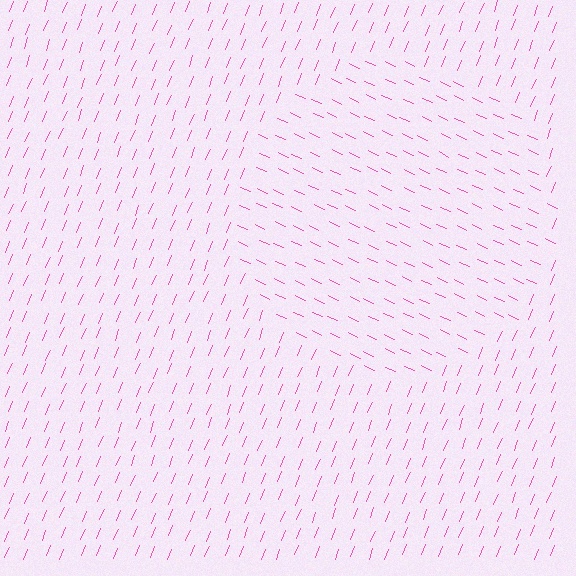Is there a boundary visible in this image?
Yes, there is a texture boundary formed by a change in line orientation.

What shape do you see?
I see a circle.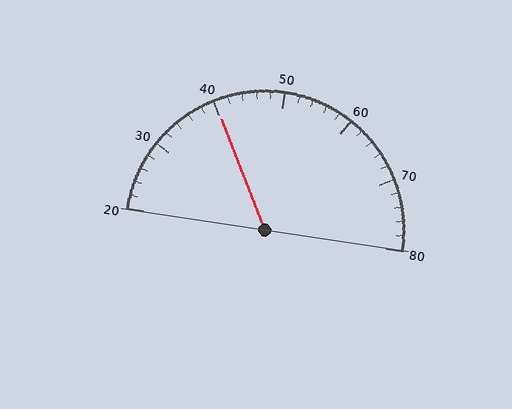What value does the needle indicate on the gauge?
The needle indicates approximately 40.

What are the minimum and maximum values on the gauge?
The gauge ranges from 20 to 80.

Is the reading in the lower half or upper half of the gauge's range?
The reading is in the lower half of the range (20 to 80).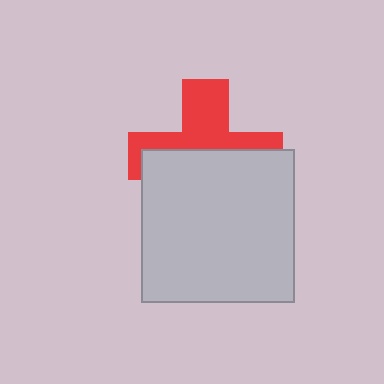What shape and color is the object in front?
The object in front is a light gray square.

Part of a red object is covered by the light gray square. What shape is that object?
It is a cross.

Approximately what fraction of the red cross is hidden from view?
Roughly 54% of the red cross is hidden behind the light gray square.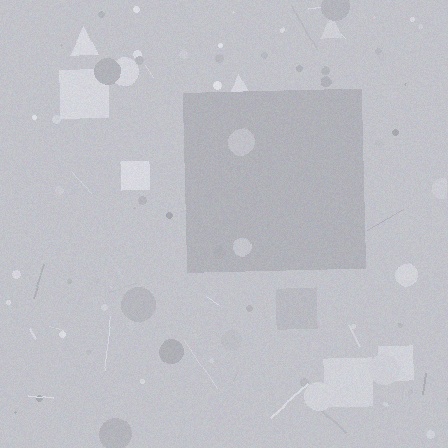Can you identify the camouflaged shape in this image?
The camouflaged shape is a square.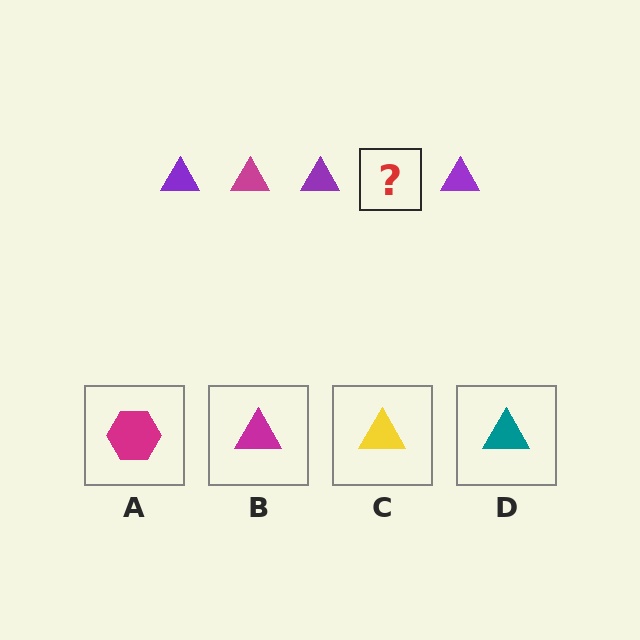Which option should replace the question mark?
Option B.